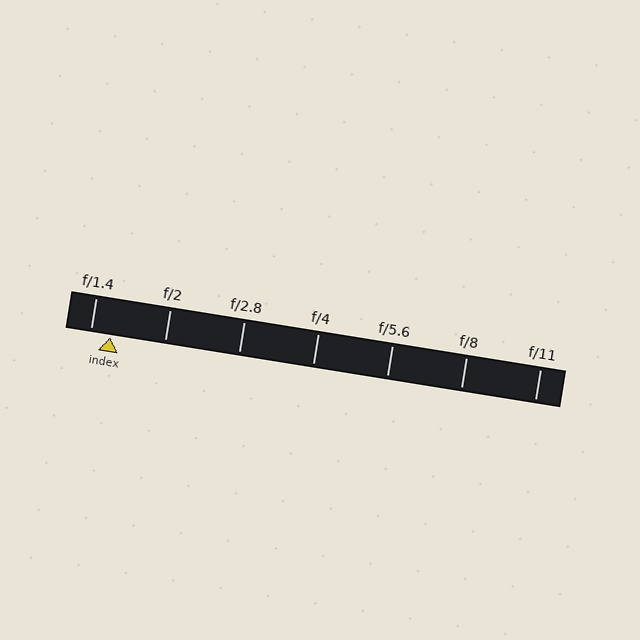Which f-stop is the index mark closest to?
The index mark is closest to f/1.4.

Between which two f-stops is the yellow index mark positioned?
The index mark is between f/1.4 and f/2.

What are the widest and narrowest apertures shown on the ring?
The widest aperture shown is f/1.4 and the narrowest is f/11.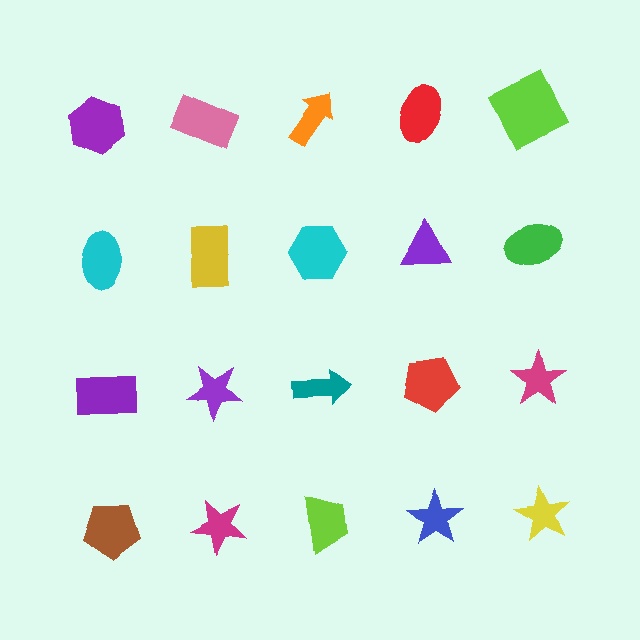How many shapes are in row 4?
5 shapes.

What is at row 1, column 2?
A pink rectangle.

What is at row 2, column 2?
A yellow rectangle.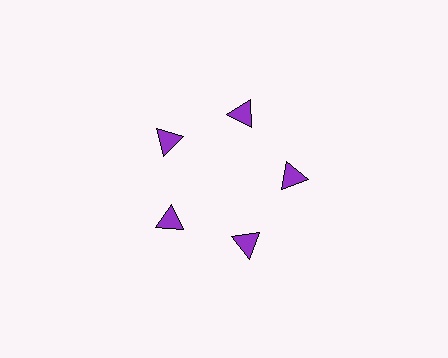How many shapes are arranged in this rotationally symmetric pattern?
There are 5 shapes, arranged in 5 groups of 1.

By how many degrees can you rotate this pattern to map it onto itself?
The pattern maps onto itself every 72 degrees of rotation.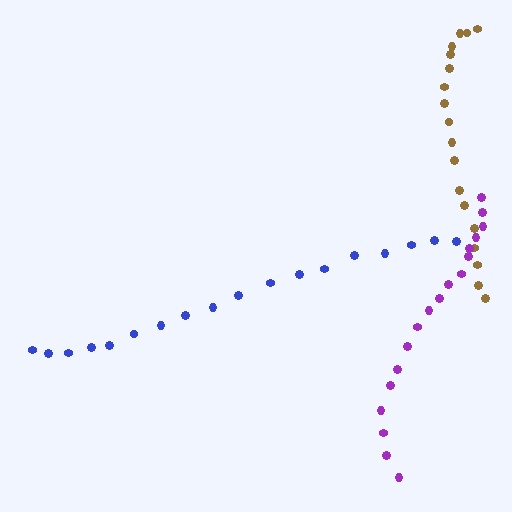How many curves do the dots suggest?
There are 3 distinct paths.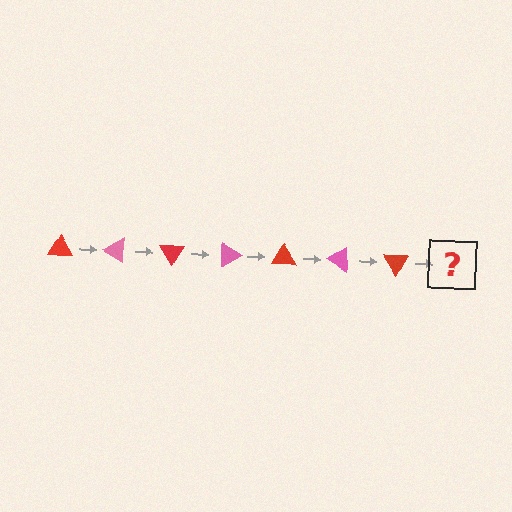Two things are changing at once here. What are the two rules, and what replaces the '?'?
The two rules are that it rotates 30 degrees each step and the color cycles through red and pink. The '?' should be a pink triangle, rotated 210 degrees from the start.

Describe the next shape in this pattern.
It should be a pink triangle, rotated 210 degrees from the start.